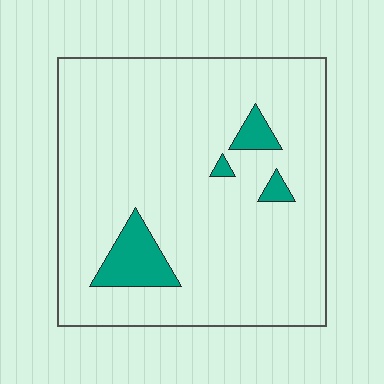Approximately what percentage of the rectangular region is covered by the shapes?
Approximately 10%.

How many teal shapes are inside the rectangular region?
4.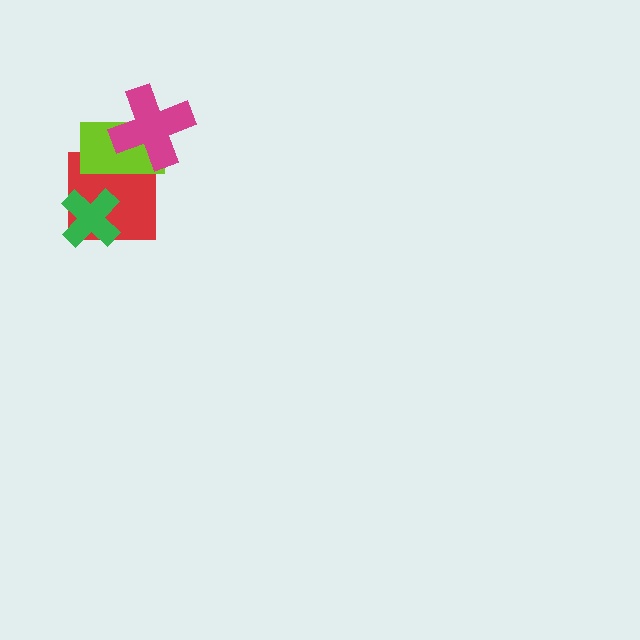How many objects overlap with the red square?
2 objects overlap with the red square.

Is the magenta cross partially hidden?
No, no other shape covers it.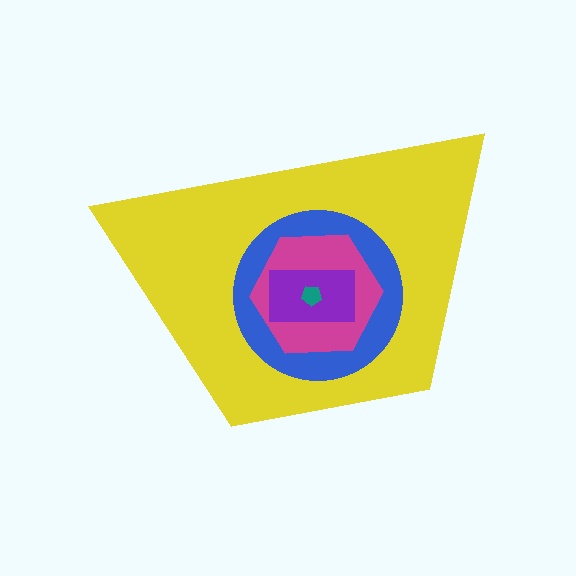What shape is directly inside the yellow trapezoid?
The blue circle.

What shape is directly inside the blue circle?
The magenta hexagon.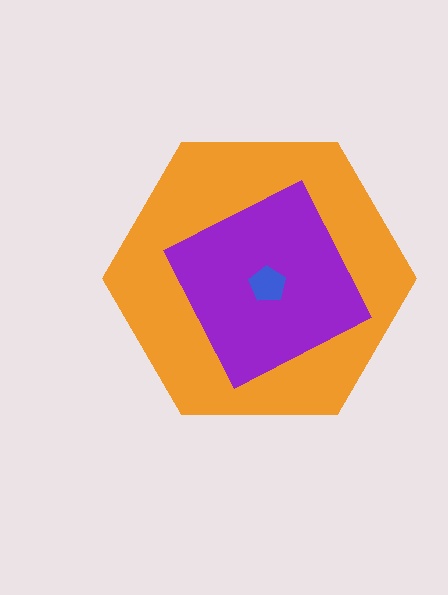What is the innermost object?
The blue pentagon.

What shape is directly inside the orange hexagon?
The purple square.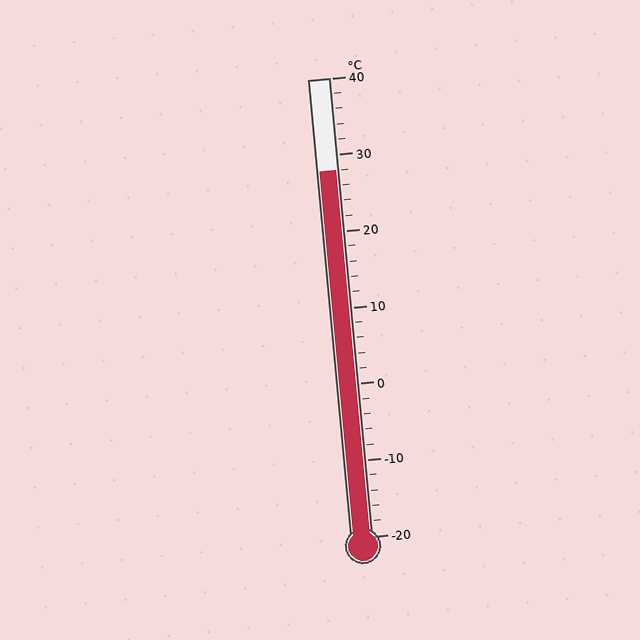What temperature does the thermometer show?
The thermometer shows approximately 28°C.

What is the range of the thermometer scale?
The thermometer scale ranges from -20°C to 40°C.